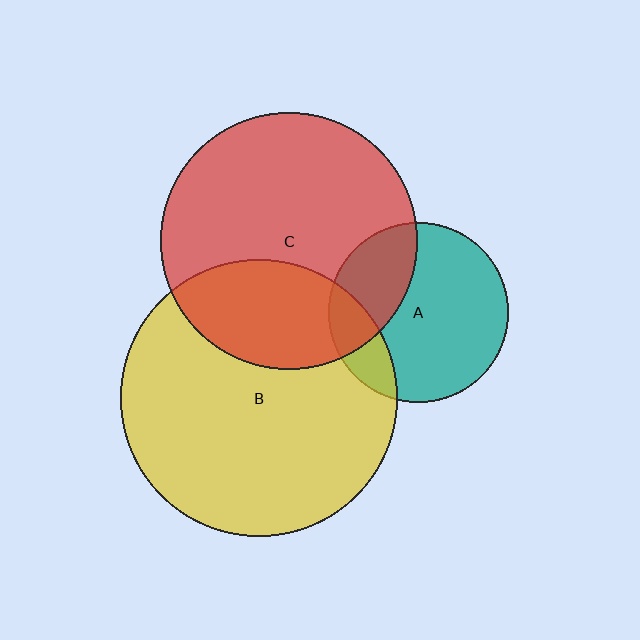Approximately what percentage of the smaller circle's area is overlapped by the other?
Approximately 15%.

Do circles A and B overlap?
Yes.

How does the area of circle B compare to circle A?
Approximately 2.4 times.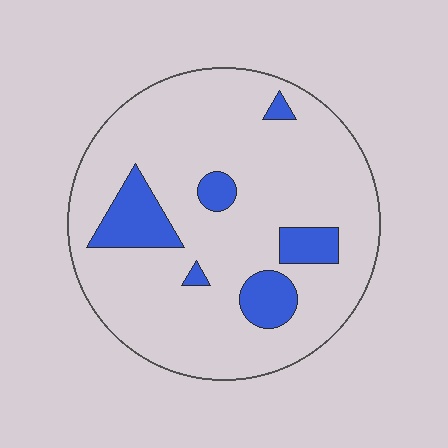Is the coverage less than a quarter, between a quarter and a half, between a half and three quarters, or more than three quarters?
Less than a quarter.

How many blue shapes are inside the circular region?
6.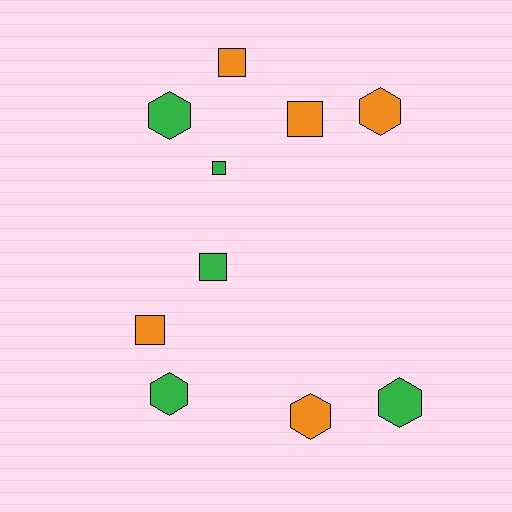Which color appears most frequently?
Green, with 5 objects.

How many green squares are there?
There are 2 green squares.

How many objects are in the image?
There are 10 objects.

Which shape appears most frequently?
Square, with 5 objects.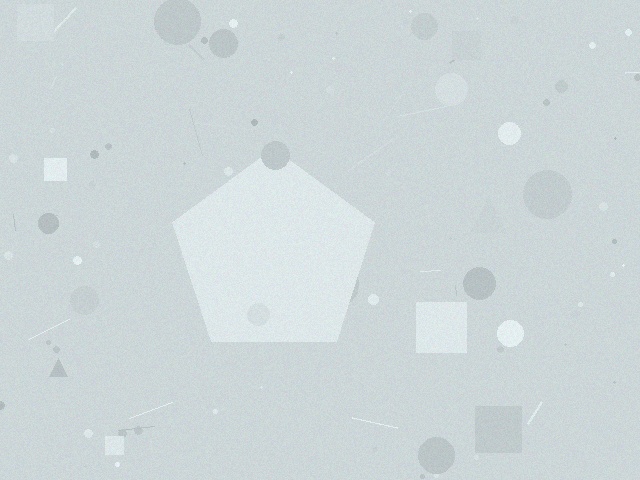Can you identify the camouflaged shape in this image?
The camouflaged shape is a pentagon.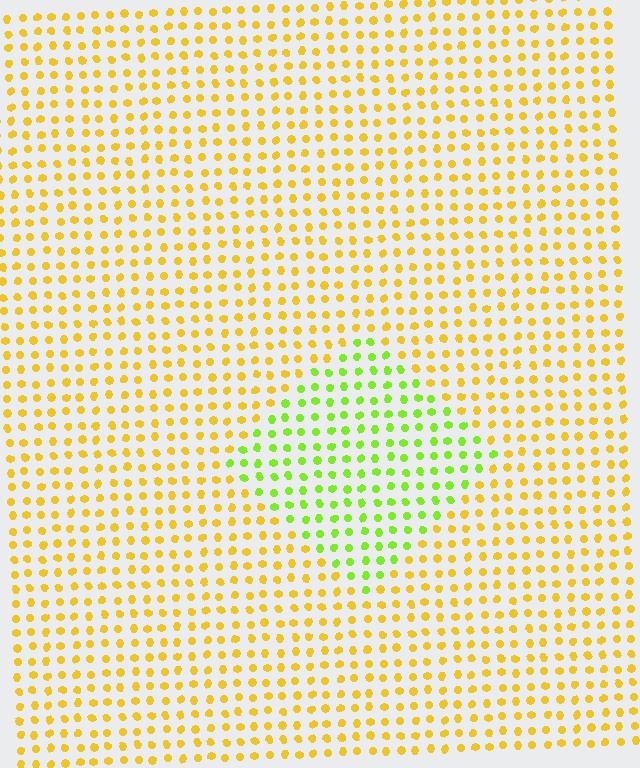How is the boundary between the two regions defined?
The boundary is defined purely by a slight shift in hue (about 46 degrees). Spacing, size, and orientation are identical on both sides.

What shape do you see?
I see a diamond.